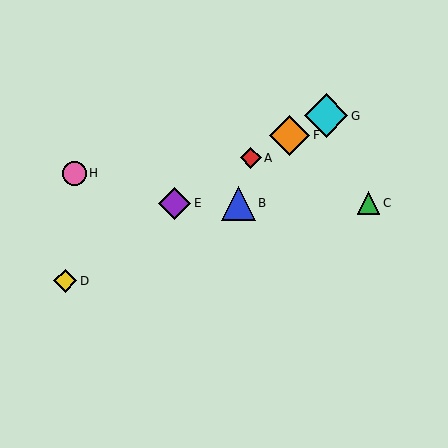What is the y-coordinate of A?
Object A is at y≈158.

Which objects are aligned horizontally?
Objects B, C, E are aligned horizontally.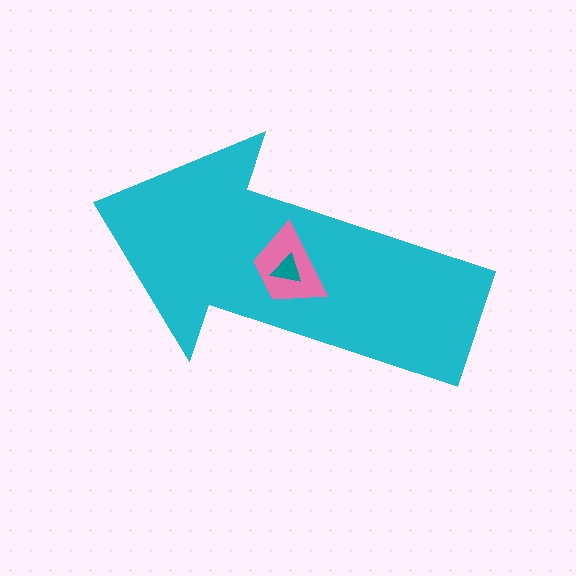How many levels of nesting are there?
3.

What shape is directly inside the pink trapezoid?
The teal triangle.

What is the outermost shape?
The cyan arrow.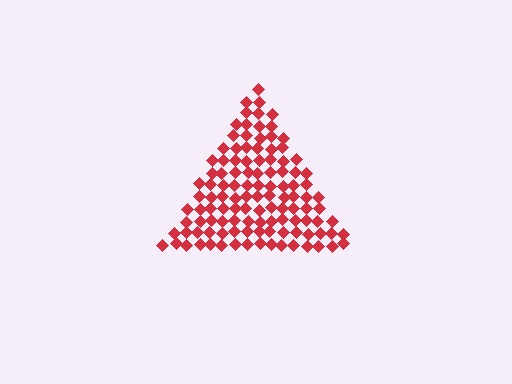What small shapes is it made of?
It is made of small diamonds.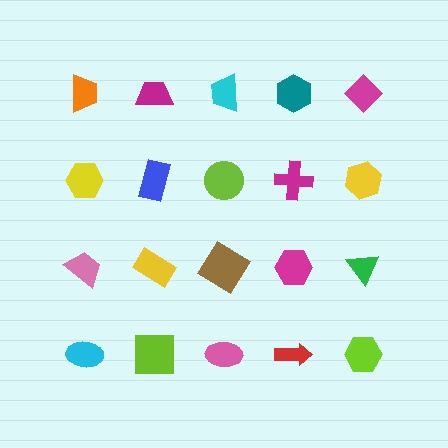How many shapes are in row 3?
5 shapes.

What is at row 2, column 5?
A yellow hexagon.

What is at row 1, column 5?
A magenta diamond.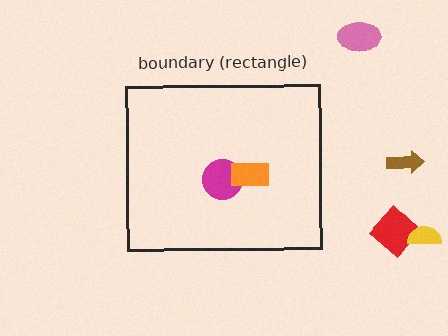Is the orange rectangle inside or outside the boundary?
Inside.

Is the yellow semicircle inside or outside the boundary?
Outside.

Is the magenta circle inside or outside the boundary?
Inside.